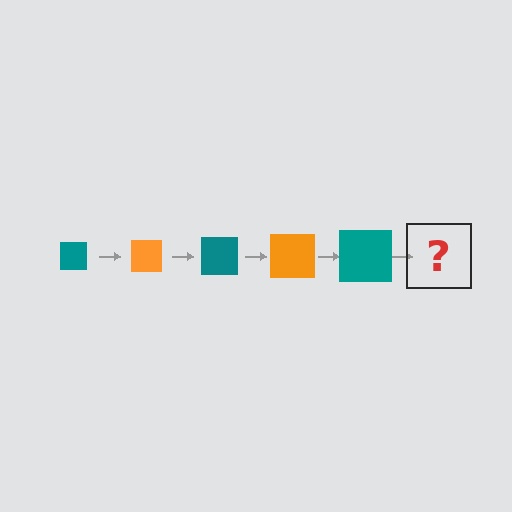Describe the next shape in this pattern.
It should be an orange square, larger than the previous one.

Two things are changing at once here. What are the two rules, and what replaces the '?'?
The two rules are that the square grows larger each step and the color cycles through teal and orange. The '?' should be an orange square, larger than the previous one.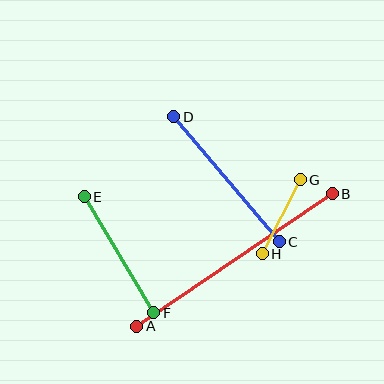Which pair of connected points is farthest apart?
Points A and B are farthest apart.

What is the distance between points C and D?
The distance is approximately 164 pixels.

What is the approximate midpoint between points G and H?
The midpoint is at approximately (281, 217) pixels.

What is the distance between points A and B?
The distance is approximately 236 pixels.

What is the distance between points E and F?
The distance is approximately 135 pixels.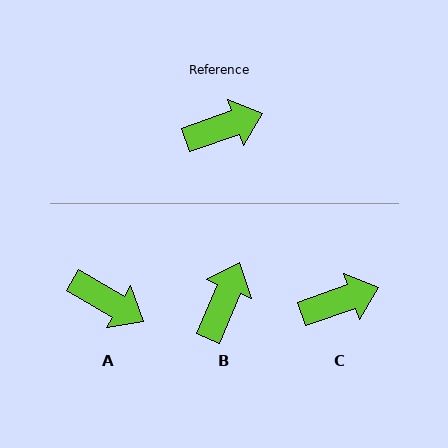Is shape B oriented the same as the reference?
No, it is off by about 48 degrees.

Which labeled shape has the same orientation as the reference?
C.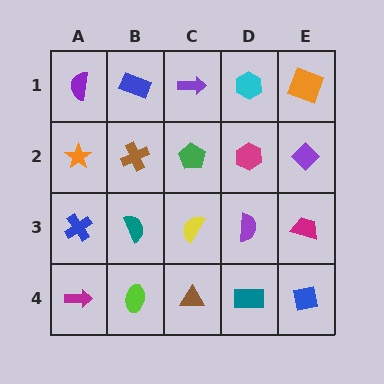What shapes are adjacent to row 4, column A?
A blue cross (row 3, column A), a lime ellipse (row 4, column B).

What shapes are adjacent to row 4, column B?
A teal semicircle (row 3, column B), a magenta arrow (row 4, column A), a brown triangle (row 4, column C).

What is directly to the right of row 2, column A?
A brown cross.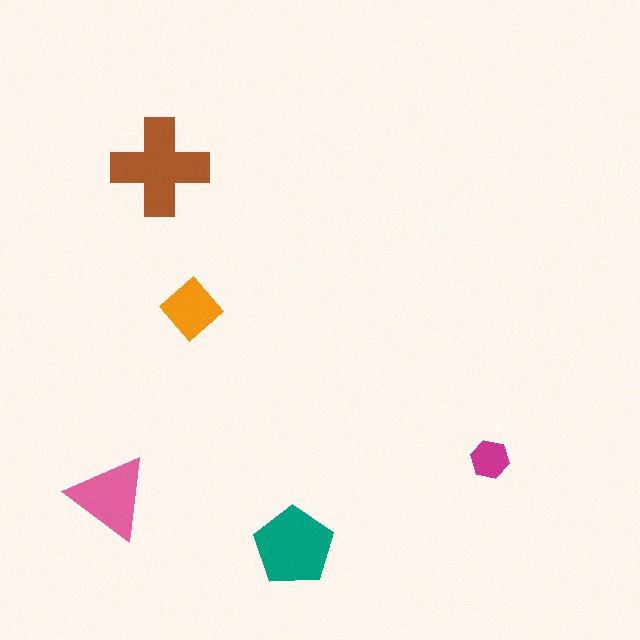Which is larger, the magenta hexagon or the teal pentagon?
The teal pentagon.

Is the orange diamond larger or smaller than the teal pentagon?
Smaller.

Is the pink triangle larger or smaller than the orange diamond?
Larger.